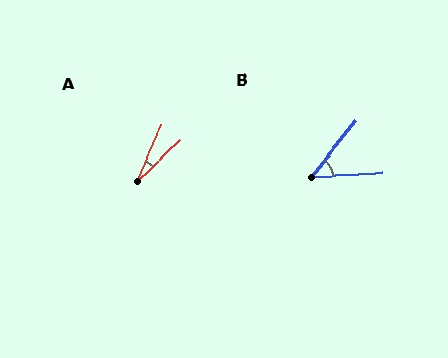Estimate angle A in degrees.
Approximately 23 degrees.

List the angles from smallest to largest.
A (23°), B (49°).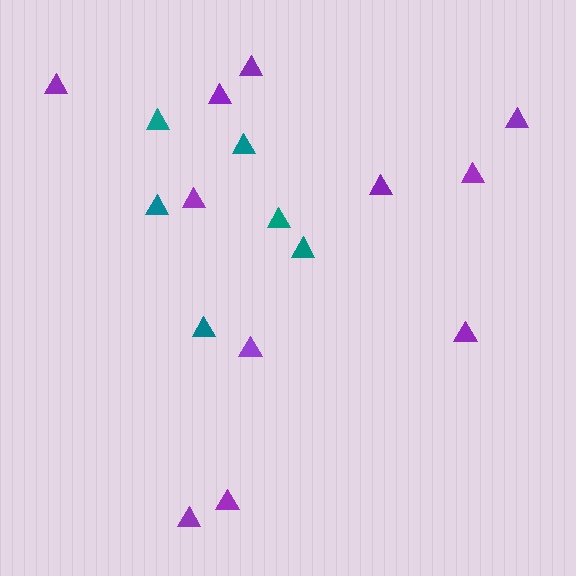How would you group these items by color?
There are 2 groups: one group of purple triangles (11) and one group of teal triangles (6).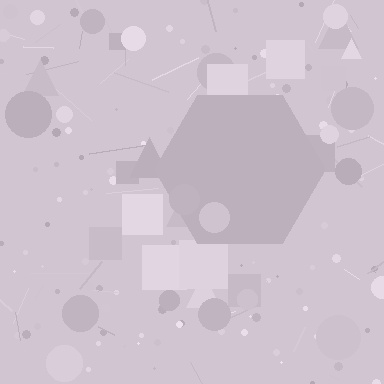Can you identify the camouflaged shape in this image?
The camouflaged shape is a hexagon.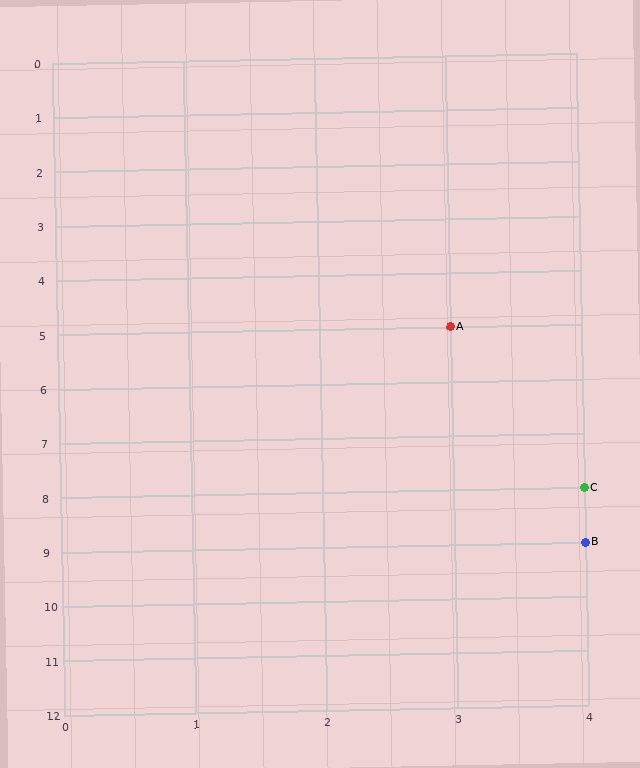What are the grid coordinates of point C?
Point C is at grid coordinates (4, 8).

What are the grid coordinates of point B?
Point B is at grid coordinates (4, 9).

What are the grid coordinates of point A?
Point A is at grid coordinates (3, 5).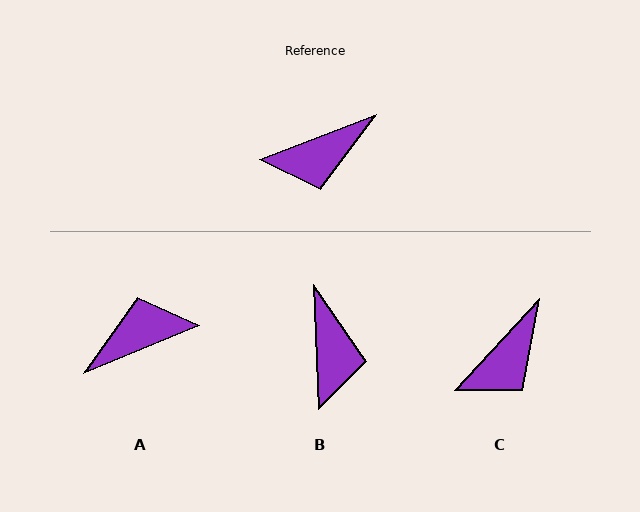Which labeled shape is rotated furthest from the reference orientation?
A, about 178 degrees away.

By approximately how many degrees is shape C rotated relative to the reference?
Approximately 26 degrees counter-clockwise.